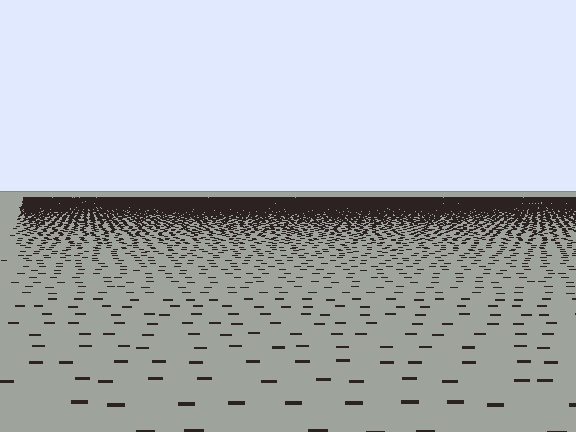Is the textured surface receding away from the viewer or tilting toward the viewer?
The surface is receding away from the viewer. Texture elements get smaller and denser toward the top.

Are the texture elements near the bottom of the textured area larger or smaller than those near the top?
Larger. Near the bottom, elements are closer to the viewer and appear at a bigger on-screen size.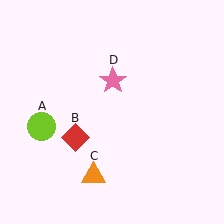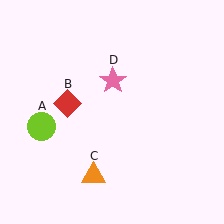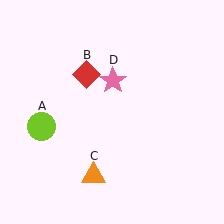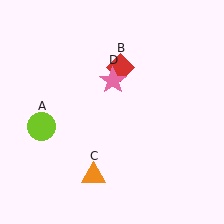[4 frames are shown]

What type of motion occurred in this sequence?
The red diamond (object B) rotated clockwise around the center of the scene.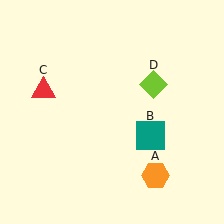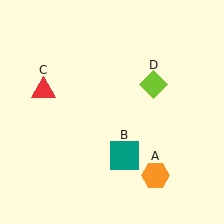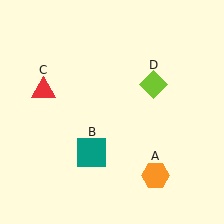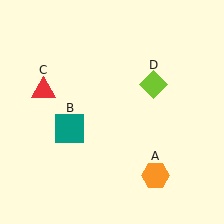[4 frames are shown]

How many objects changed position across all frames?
1 object changed position: teal square (object B).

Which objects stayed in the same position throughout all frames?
Orange hexagon (object A) and red triangle (object C) and lime diamond (object D) remained stationary.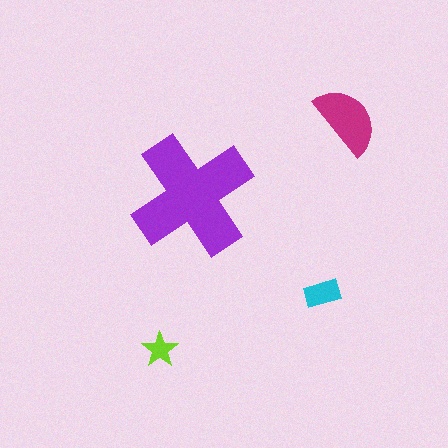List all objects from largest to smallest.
The purple cross, the magenta semicircle, the cyan rectangle, the lime star.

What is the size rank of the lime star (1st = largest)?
4th.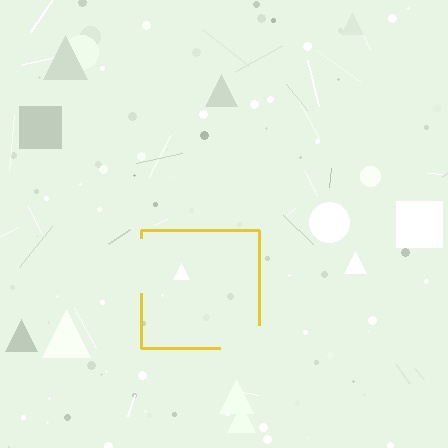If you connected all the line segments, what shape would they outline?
They would outline a square.